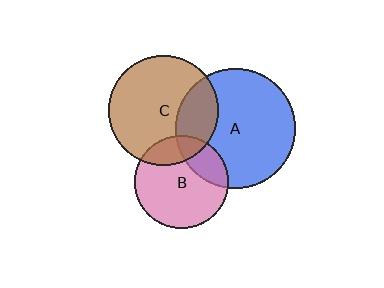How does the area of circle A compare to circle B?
Approximately 1.6 times.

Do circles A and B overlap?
Yes.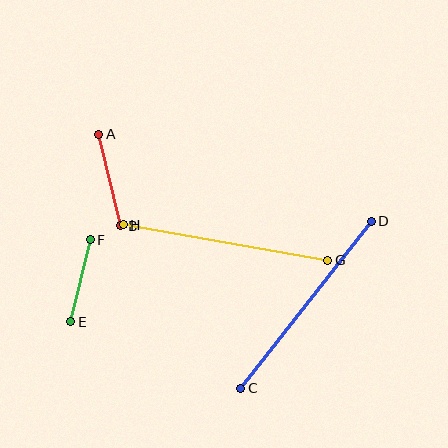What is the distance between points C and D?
The distance is approximately 212 pixels.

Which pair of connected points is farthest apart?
Points C and D are farthest apart.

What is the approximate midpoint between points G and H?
The midpoint is at approximately (226, 242) pixels.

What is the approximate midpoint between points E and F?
The midpoint is at approximately (81, 281) pixels.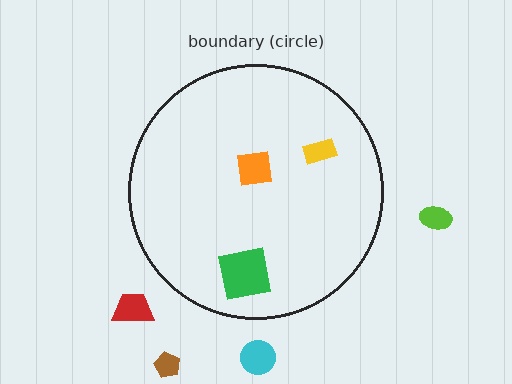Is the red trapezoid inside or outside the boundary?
Outside.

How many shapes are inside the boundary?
3 inside, 4 outside.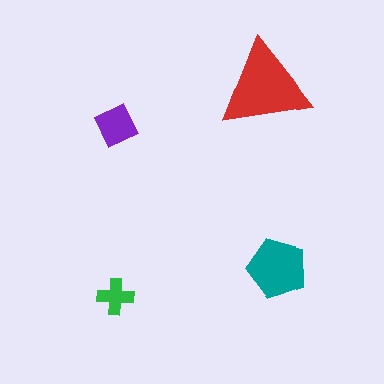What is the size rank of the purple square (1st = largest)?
3rd.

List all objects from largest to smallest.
The red triangle, the teal pentagon, the purple square, the green cross.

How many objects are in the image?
There are 4 objects in the image.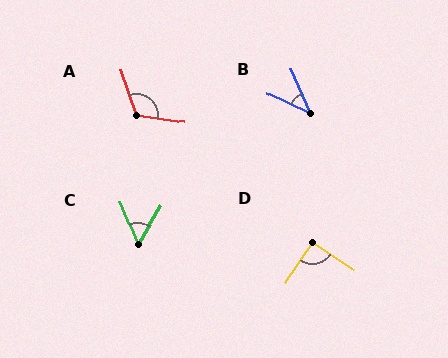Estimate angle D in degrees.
Approximately 91 degrees.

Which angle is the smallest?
B, at approximately 40 degrees.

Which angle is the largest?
A, at approximately 117 degrees.